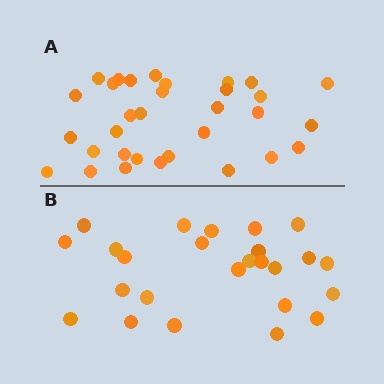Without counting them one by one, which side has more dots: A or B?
Region A (the top region) has more dots.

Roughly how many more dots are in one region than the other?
Region A has roughly 8 or so more dots than region B.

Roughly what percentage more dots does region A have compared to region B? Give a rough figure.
About 30% more.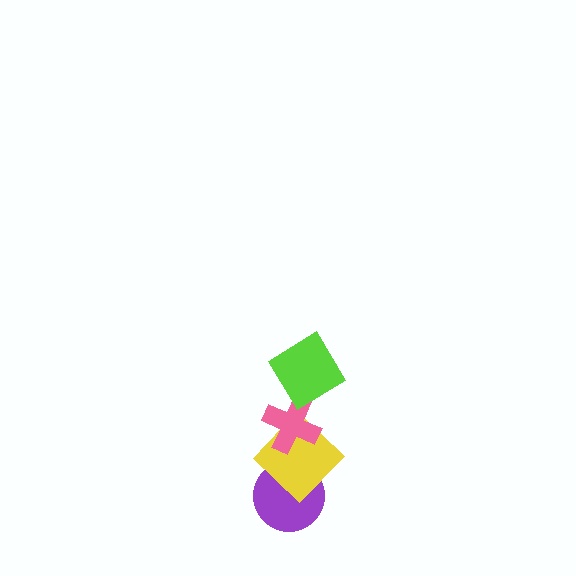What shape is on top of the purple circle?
The yellow diamond is on top of the purple circle.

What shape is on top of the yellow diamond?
The pink cross is on top of the yellow diamond.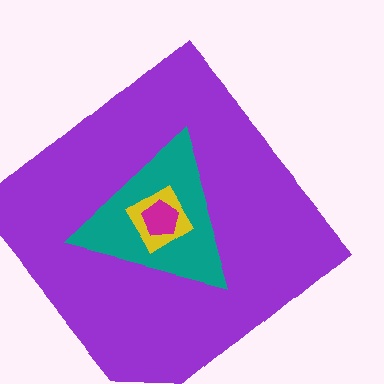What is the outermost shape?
The purple diamond.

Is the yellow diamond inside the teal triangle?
Yes.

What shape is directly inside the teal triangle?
The yellow diamond.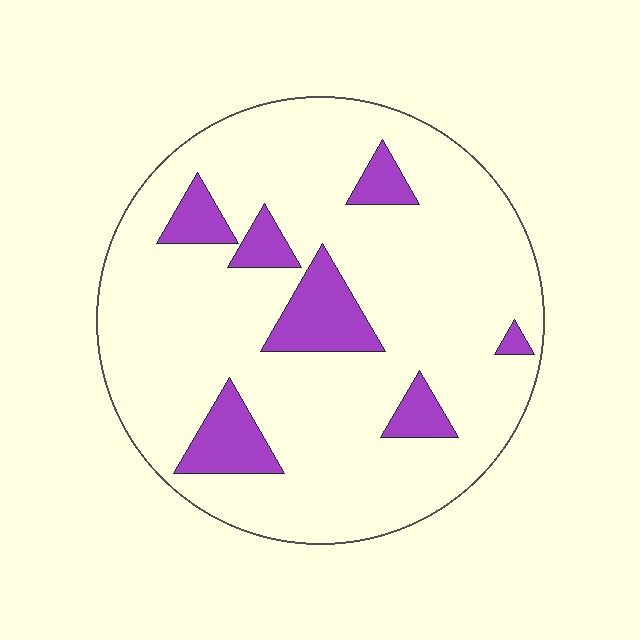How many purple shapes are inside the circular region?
7.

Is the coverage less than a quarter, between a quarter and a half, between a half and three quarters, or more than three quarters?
Less than a quarter.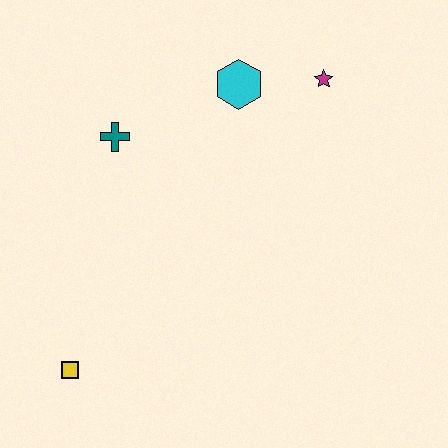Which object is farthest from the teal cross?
The yellow square is farthest from the teal cross.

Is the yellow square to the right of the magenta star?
No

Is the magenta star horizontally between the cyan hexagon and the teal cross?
No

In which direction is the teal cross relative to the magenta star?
The teal cross is to the left of the magenta star.